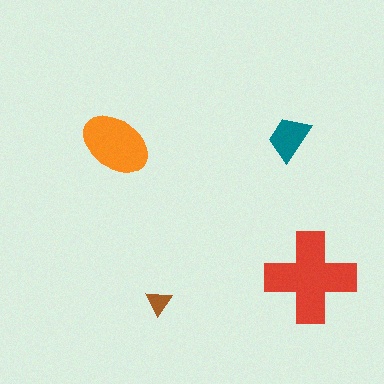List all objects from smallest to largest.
The brown triangle, the teal trapezoid, the orange ellipse, the red cross.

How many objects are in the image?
There are 4 objects in the image.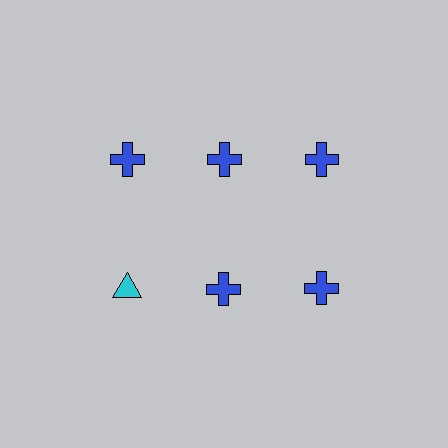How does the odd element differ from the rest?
It differs in both color (cyan instead of blue) and shape (triangle instead of cross).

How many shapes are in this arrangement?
There are 6 shapes arranged in a grid pattern.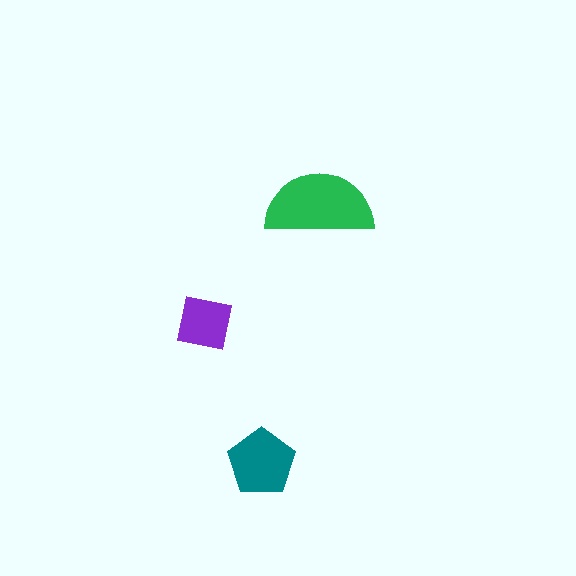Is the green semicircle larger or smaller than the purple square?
Larger.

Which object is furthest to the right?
The green semicircle is rightmost.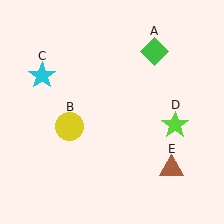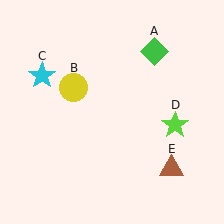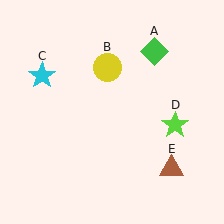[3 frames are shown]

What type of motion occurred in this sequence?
The yellow circle (object B) rotated clockwise around the center of the scene.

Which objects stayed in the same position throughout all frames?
Green diamond (object A) and cyan star (object C) and lime star (object D) and brown triangle (object E) remained stationary.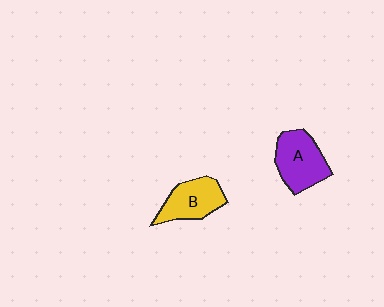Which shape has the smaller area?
Shape B (yellow).